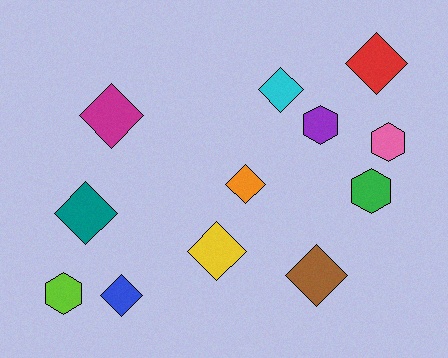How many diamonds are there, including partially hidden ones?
There are 8 diamonds.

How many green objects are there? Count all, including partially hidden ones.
There is 1 green object.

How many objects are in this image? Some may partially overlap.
There are 12 objects.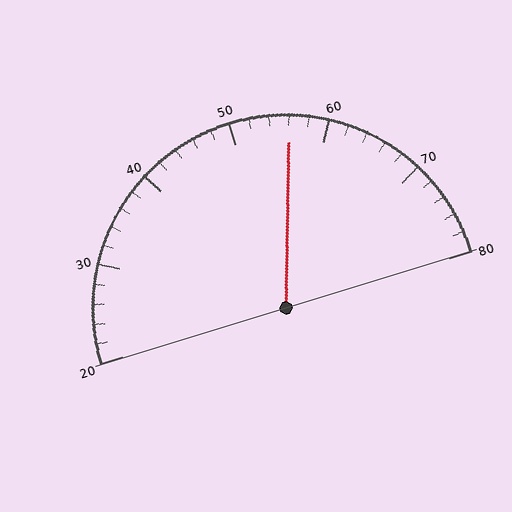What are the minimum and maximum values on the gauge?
The gauge ranges from 20 to 80.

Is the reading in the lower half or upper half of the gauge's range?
The reading is in the upper half of the range (20 to 80).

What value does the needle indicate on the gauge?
The needle indicates approximately 56.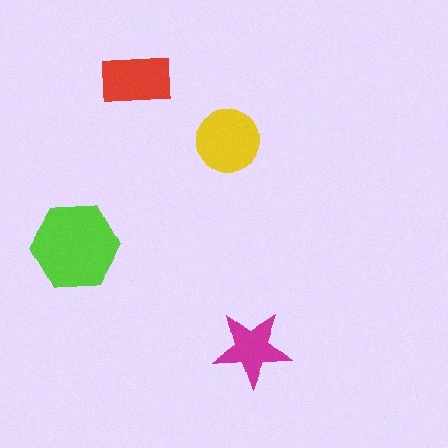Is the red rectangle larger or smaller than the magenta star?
Larger.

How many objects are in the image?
There are 4 objects in the image.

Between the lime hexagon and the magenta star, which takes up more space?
The lime hexagon.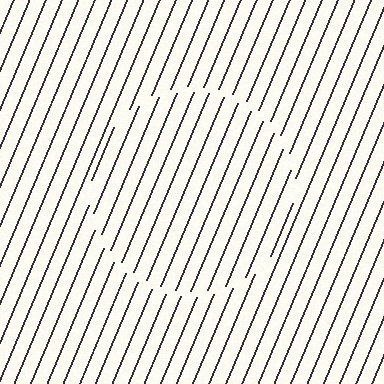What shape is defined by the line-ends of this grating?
An illusory circle. The interior of the shape contains the same grating, shifted by half a period — the contour is defined by the phase discontinuity where line-ends from the inner and outer gratings abut.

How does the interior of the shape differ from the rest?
The interior of the shape contains the same grating, shifted by half a period — the contour is defined by the phase discontinuity where line-ends from the inner and outer gratings abut.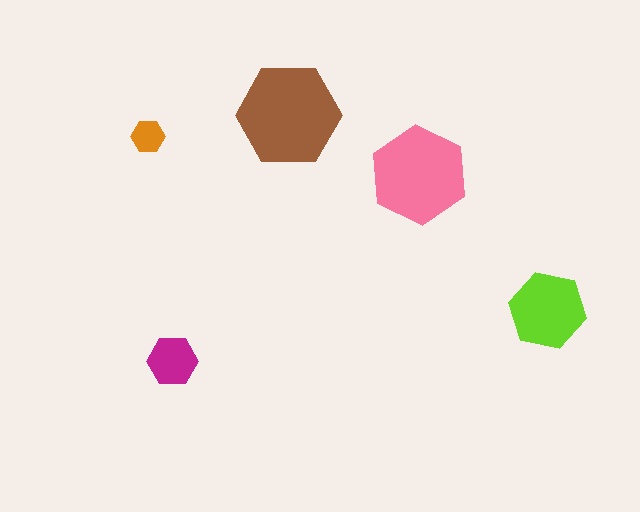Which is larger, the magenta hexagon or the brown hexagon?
The brown one.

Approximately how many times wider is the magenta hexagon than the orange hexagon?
About 1.5 times wider.